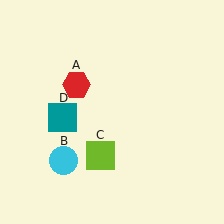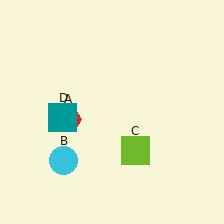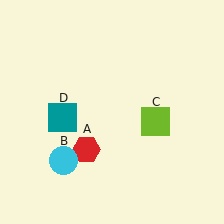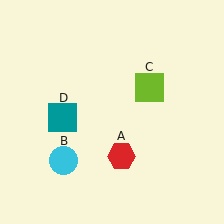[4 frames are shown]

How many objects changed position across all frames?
2 objects changed position: red hexagon (object A), lime square (object C).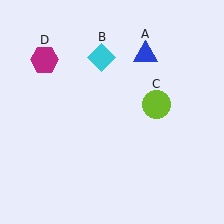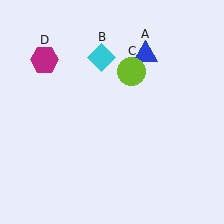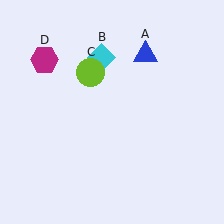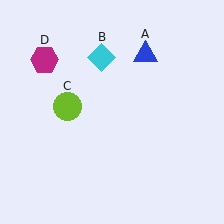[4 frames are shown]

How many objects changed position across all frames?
1 object changed position: lime circle (object C).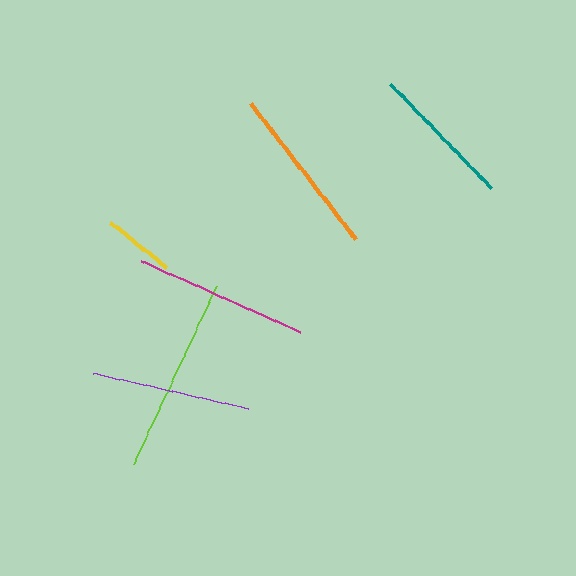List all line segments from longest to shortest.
From longest to shortest: lime, magenta, orange, purple, teal, yellow.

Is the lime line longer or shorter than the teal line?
The lime line is longer than the teal line.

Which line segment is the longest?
The lime line is the longest at approximately 197 pixels.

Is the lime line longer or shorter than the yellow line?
The lime line is longer than the yellow line.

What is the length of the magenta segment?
The magenta segment is approximately 173 pixels long.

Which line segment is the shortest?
The yellow line is the shortest at approximately 72 pixels.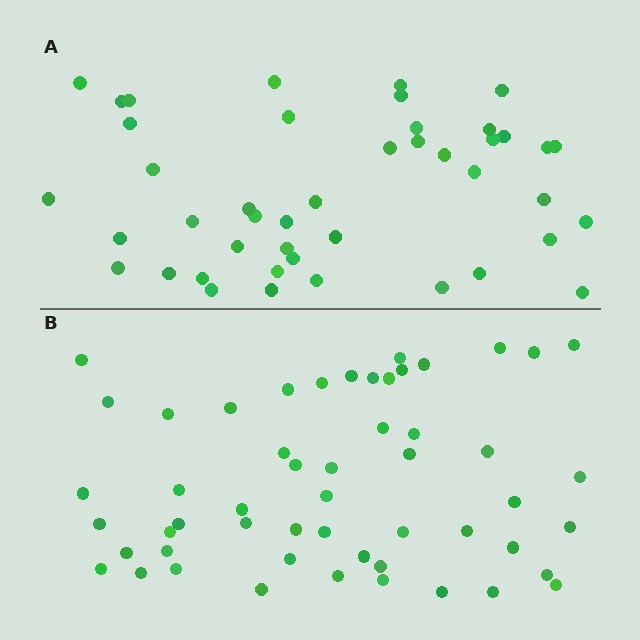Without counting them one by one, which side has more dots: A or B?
Region B (the bottom region) has more dots.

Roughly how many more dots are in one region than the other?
Region B has roughly 8 or so more dots than region A.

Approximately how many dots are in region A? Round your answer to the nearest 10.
About 40 dots. (The exact count is 44, which rounds to 40.)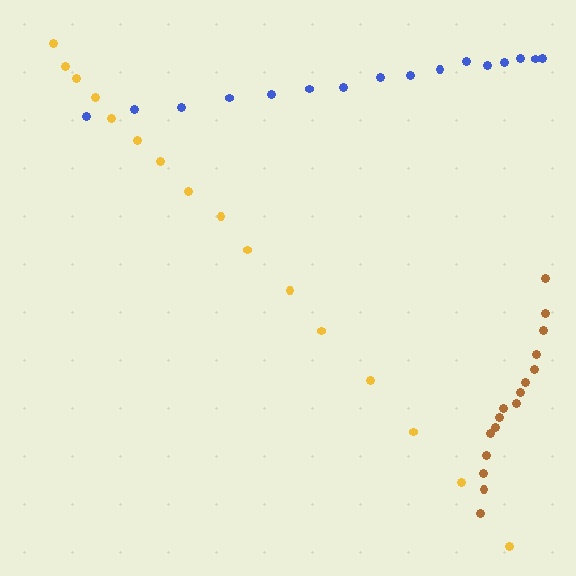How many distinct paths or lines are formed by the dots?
There are 3 distinct paths.